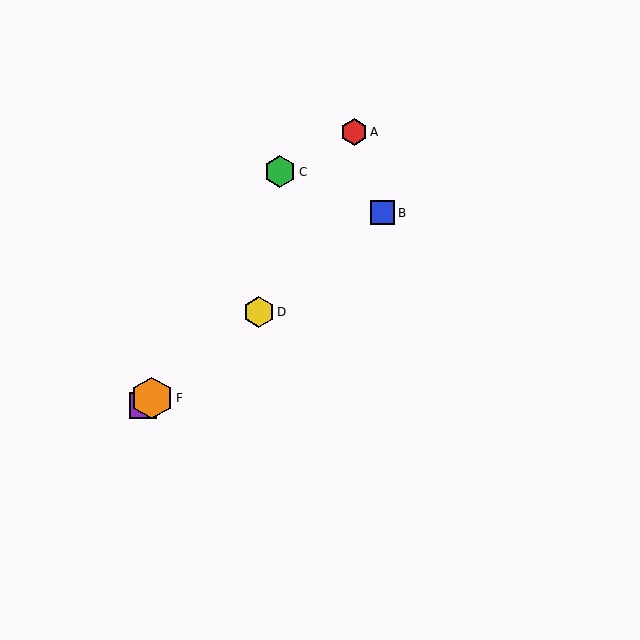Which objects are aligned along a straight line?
Objects B, D, E, F are aligned along a straight line.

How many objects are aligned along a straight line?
4 objects (B, D, E, F) are aligned along a straight line.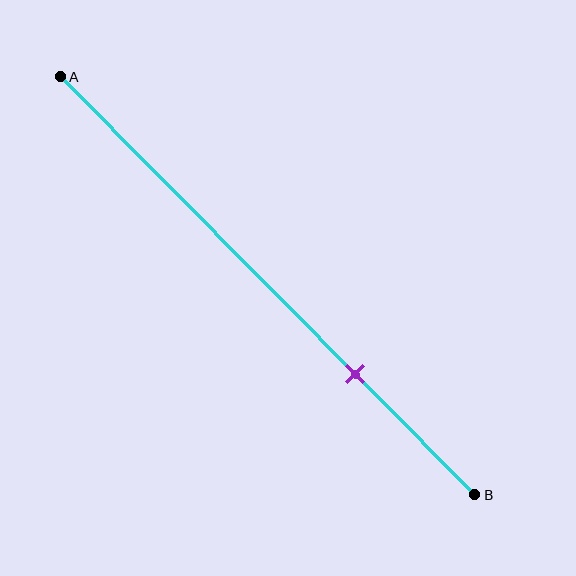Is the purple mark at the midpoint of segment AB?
No, the mark is at about 70% from A, not at the 50% midpoint.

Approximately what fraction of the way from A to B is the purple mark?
The purple mark is approximately 70% of the way from A to B.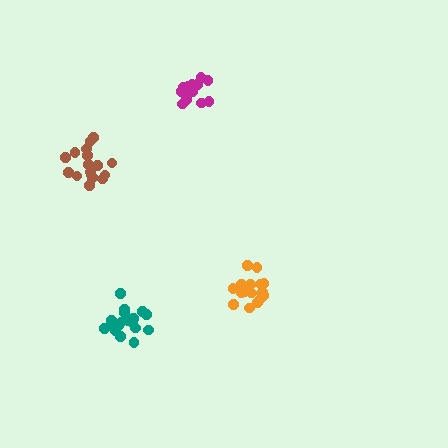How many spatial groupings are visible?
There are 4 spatial groupings.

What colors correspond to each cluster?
The clusters are colored: magenta, orange, brown, teal.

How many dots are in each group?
Group 1: 15 dots, Group 2: 18 dots, Group 3: 17 dots, Group 4: 18 dots (68 total).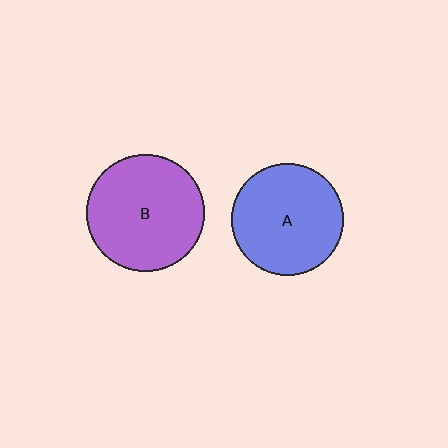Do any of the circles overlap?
No, none of the circles overlap.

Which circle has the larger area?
Circle B (purple).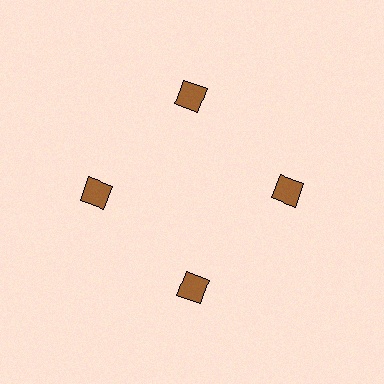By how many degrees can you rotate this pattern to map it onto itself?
The pattern maps onto itself every 90 degrees of rotation.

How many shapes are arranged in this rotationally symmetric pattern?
There are 4 shapes, arranged in 4 groups of 1.